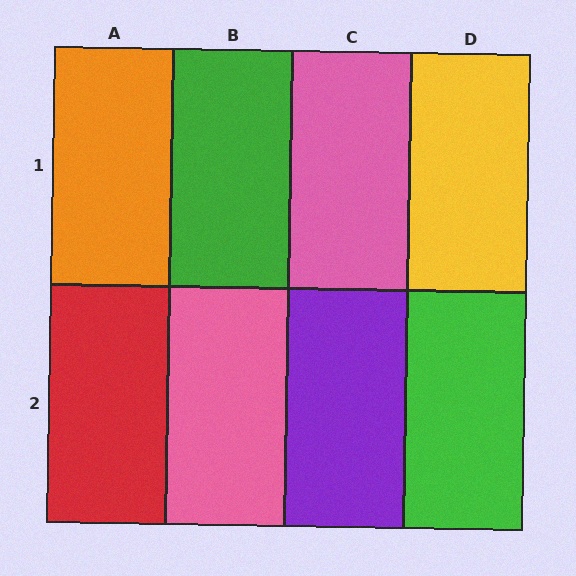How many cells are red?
1 cell is red.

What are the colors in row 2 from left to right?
Red, pink, purple, green.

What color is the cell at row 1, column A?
Orange.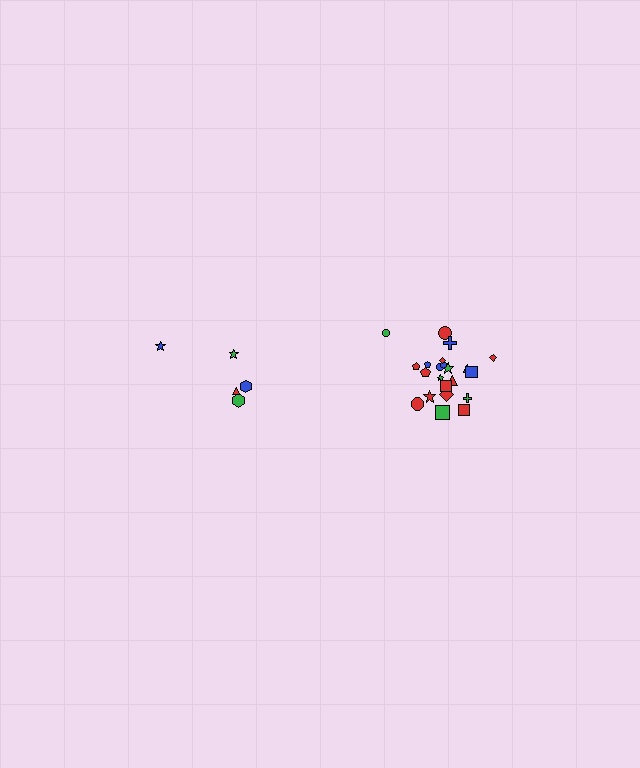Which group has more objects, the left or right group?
The right group.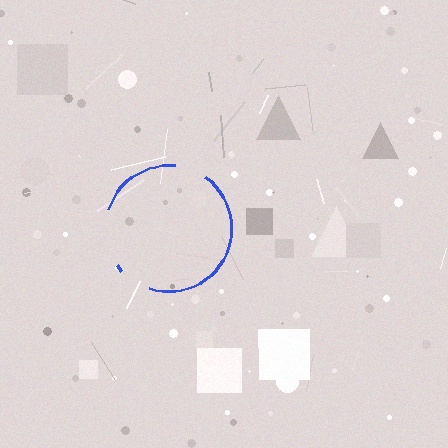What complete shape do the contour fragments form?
The contour fragments form a circle.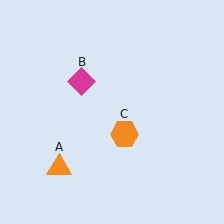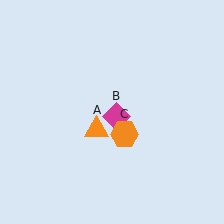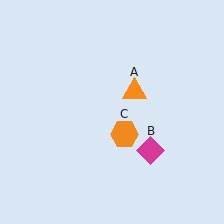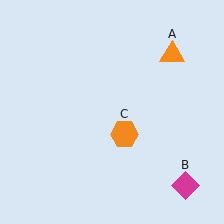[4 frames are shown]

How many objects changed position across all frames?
2 objects changed position: orange triangle (object A), magenta diamond (object B).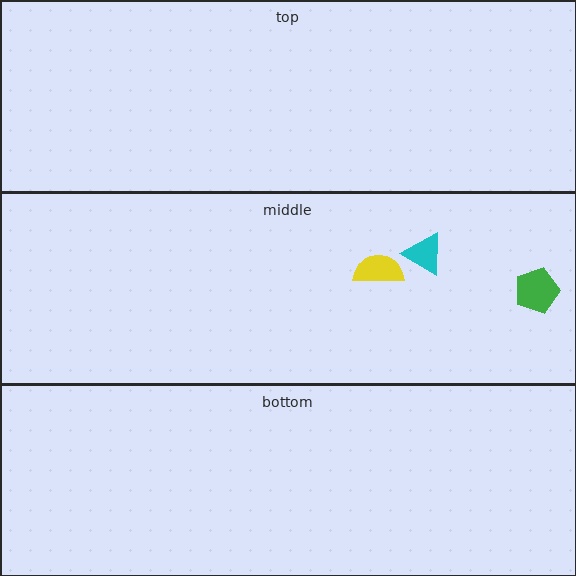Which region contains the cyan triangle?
The middle region.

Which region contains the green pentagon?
The middle region.